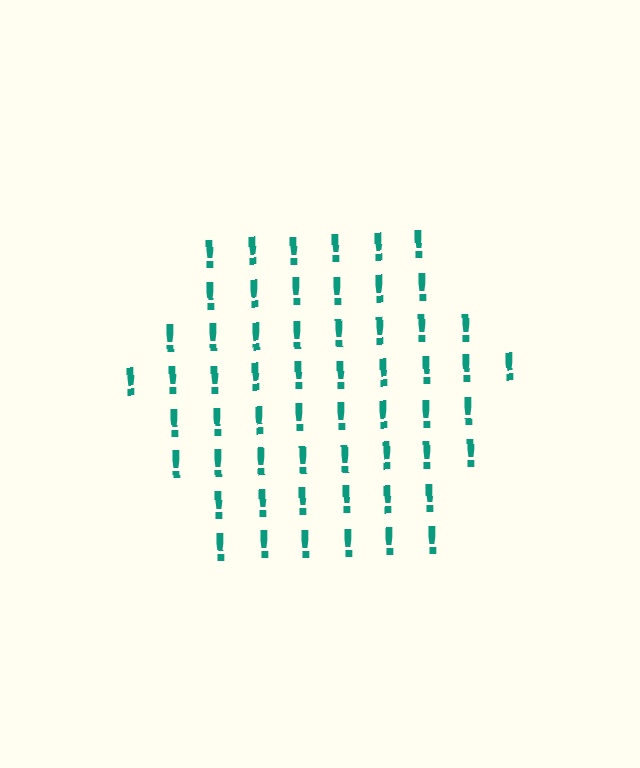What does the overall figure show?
The overall figure shows a hexagon.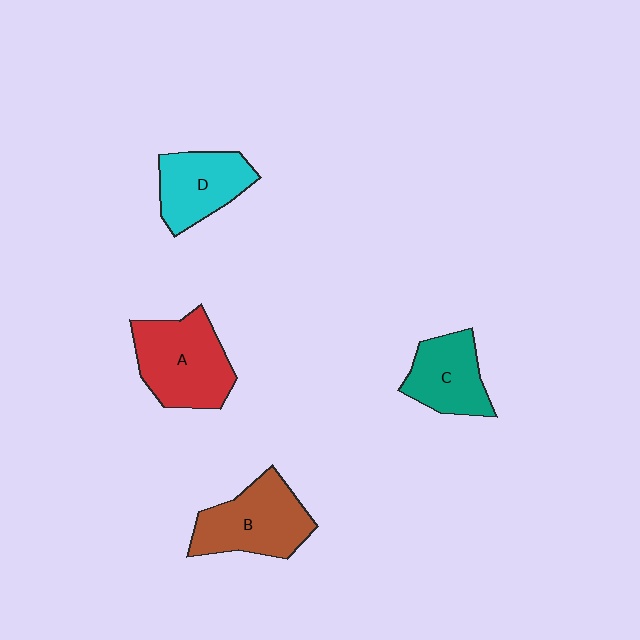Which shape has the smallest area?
Shape C (teal).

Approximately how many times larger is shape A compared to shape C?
Approximately 1.4 times.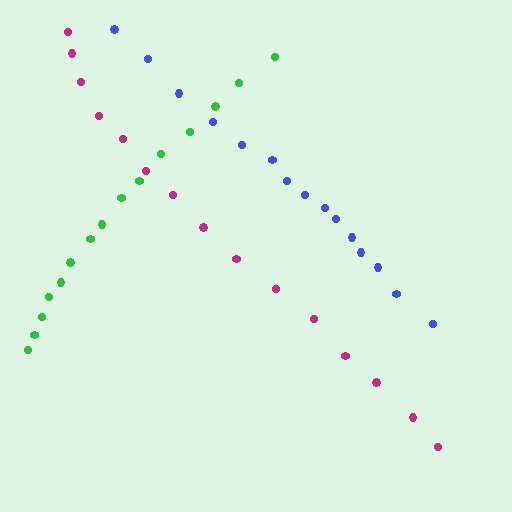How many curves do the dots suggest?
There are 3 distinct paths.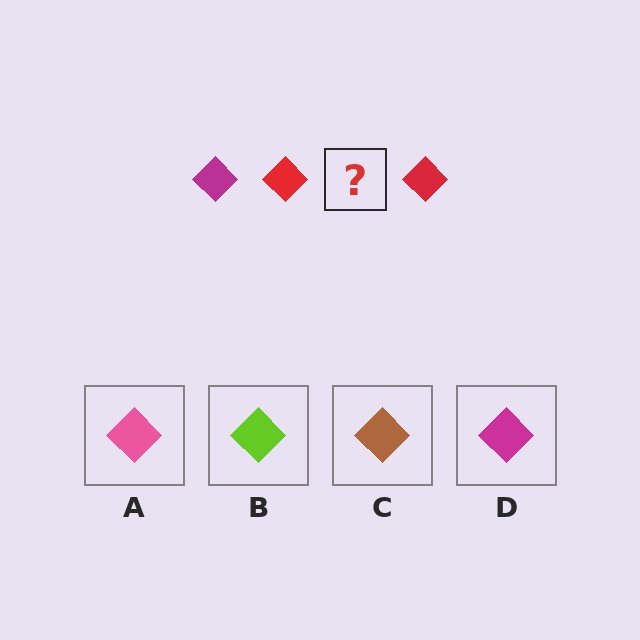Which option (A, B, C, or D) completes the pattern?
D.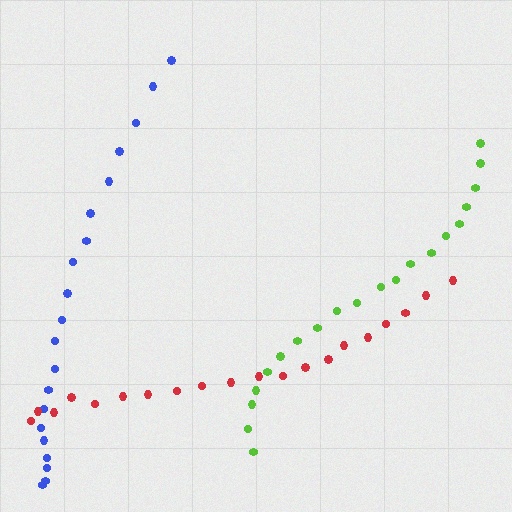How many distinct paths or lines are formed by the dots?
There are 3 distinct paths.